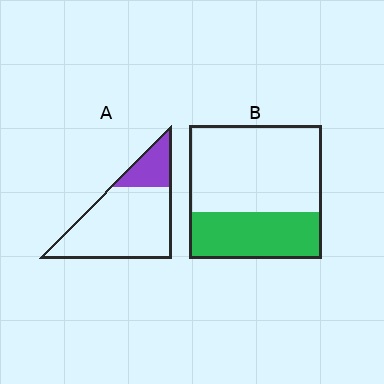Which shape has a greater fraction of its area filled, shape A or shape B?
Shape B.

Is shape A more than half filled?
No.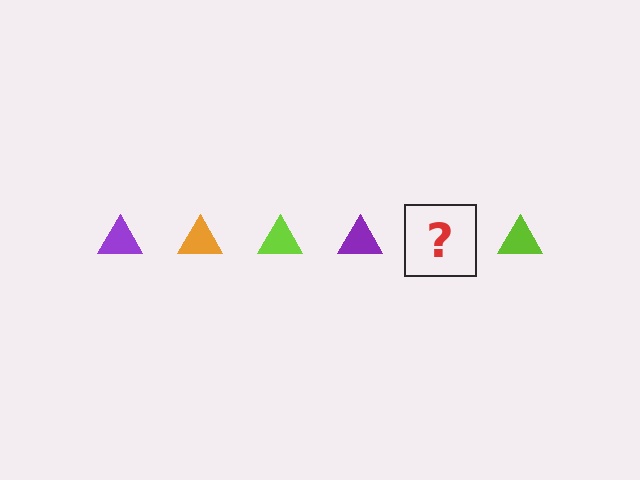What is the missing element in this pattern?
The missing element is an orange triangle.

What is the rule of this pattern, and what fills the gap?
The rule is that the pattern cycles through purple, orange, lime triangles. The gap should be filled with an orange triangle.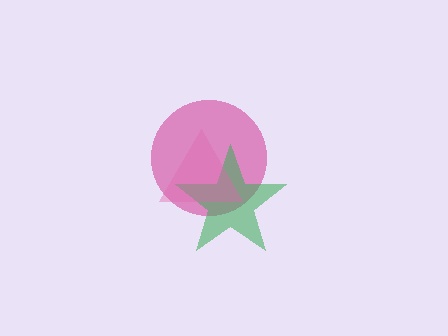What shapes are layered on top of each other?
The layered shapes are: a magenta circle, a green star, a pink triangle.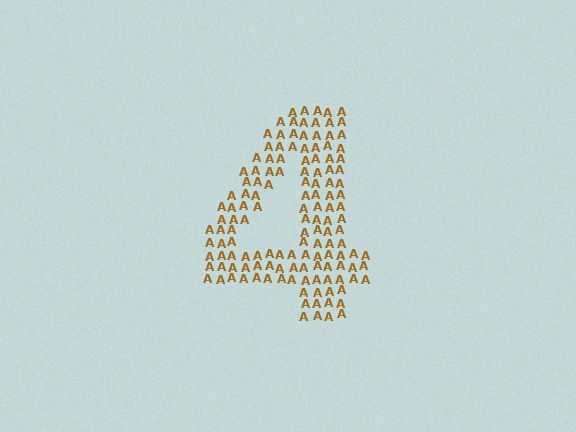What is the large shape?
The large shape is the digit 4.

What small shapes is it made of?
It is made of small letter A's.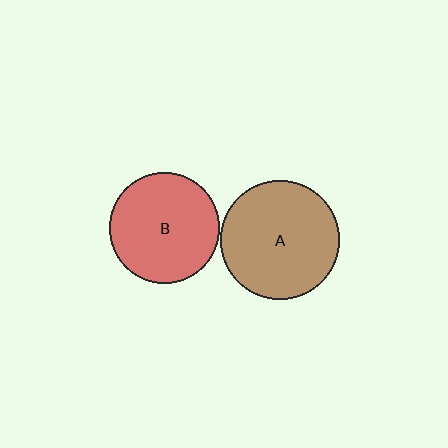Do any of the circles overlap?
No, none of the circles overlap.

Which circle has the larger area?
Circle A (brown).